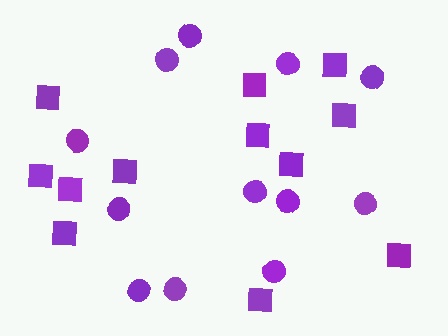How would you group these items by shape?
There are 2 groups: one group of squares (12) and one group of circles (12).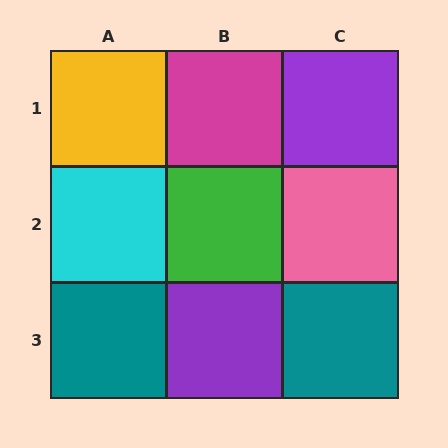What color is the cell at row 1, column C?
Purple.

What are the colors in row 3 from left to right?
Teal, purple, teal.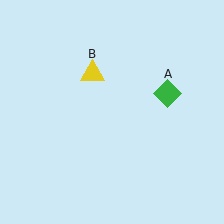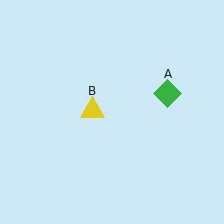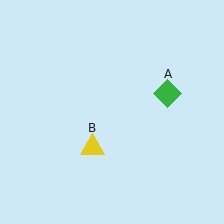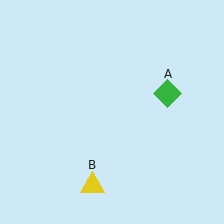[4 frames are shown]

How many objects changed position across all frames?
1 object changed position: yellow triangle (object B).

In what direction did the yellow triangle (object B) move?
The yellow triangle (object B) moved down.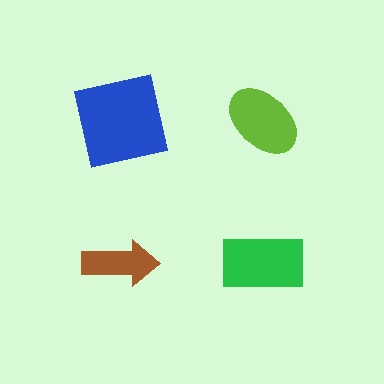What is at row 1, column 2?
A lime ellipse.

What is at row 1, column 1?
A blue square.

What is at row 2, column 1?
A brown arrow.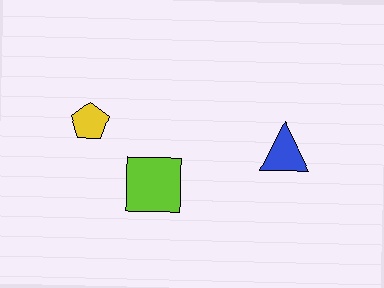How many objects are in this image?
There are 3 objects.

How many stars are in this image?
There are no stars.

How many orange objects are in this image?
There are no orange objects.